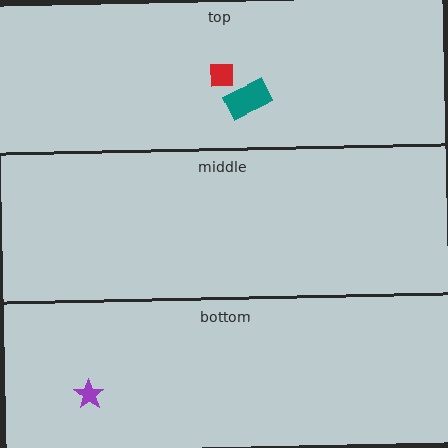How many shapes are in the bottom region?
1.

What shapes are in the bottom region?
The purple star.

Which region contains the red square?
The top region.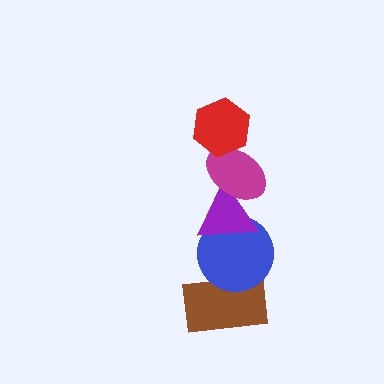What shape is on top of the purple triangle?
The magenta ellipse is on top of the purple triangle.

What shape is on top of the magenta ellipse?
The red hexagon is on top of the magenta ellipse.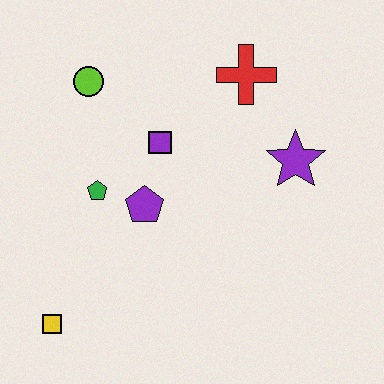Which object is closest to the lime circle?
The purple square is closest to the lime circle.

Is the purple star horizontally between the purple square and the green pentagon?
No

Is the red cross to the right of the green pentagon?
Yes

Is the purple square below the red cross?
Yes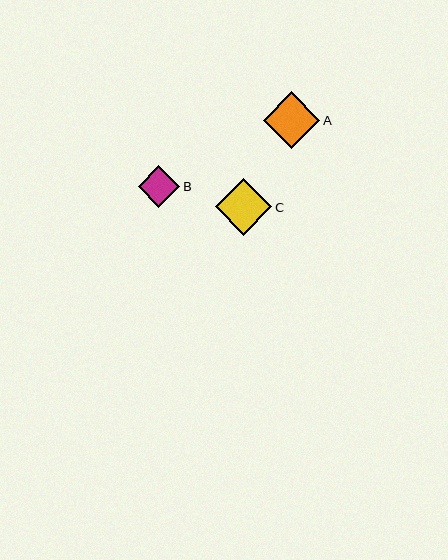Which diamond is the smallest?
Diamond B is the smallest with a size of approximately 42 pixels.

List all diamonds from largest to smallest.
From largest to smallest: C, A, B.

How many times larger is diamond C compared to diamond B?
Diamond C is approximately 1.4 times the size of diamond B.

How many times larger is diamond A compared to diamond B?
Diamond A is approximately 1.4 times the size of diamond B.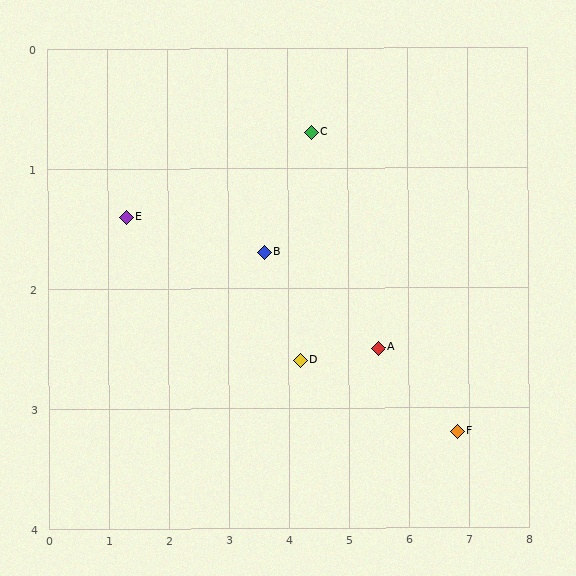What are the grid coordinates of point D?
Point D is at approximately (4.2, 2.6).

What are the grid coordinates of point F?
Point F is at approximately (6.8, 3.2).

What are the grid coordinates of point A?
Point A is at approximately (5.5, 2.5).